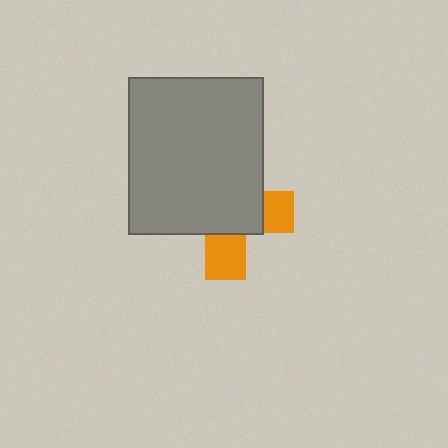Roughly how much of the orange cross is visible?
A small part of it is visible (roughly 32%).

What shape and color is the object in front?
The object in front is a gray rectangle.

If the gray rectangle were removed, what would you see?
You would see the complete orange cross.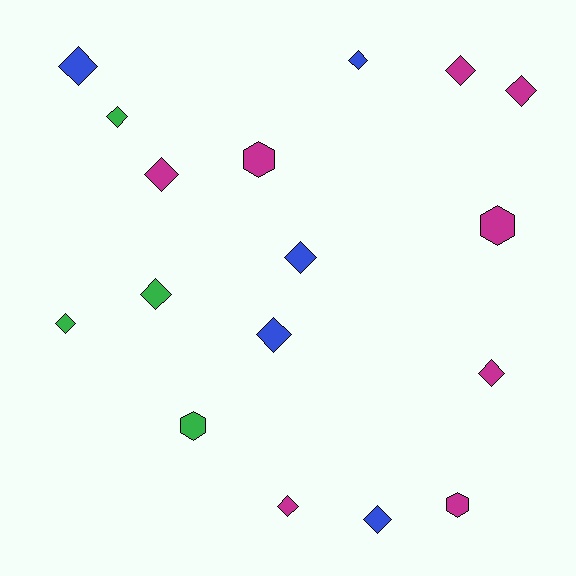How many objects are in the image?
There are 17 objects.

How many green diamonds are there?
There are 3 green diamonds.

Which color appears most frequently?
Magenta, with 8 objects.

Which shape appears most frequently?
Diamond, with 13 objects.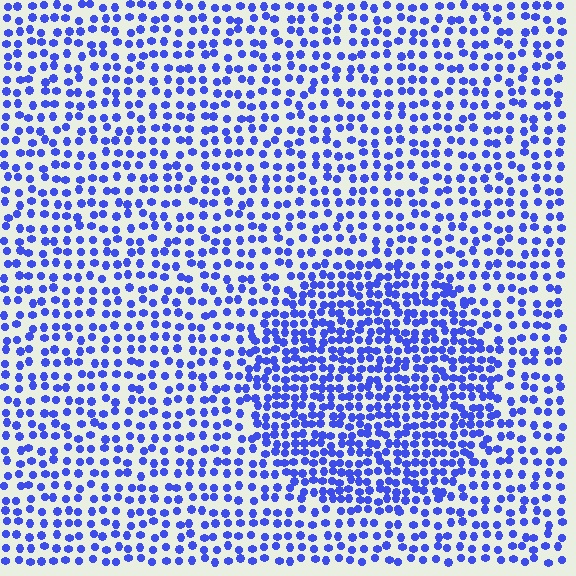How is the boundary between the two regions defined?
The boundary is defined by a change in element density (approximately 1.7x ratio). All elements are the same color, size, and shape.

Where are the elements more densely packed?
The elements are more densely packed inside the circle boundary.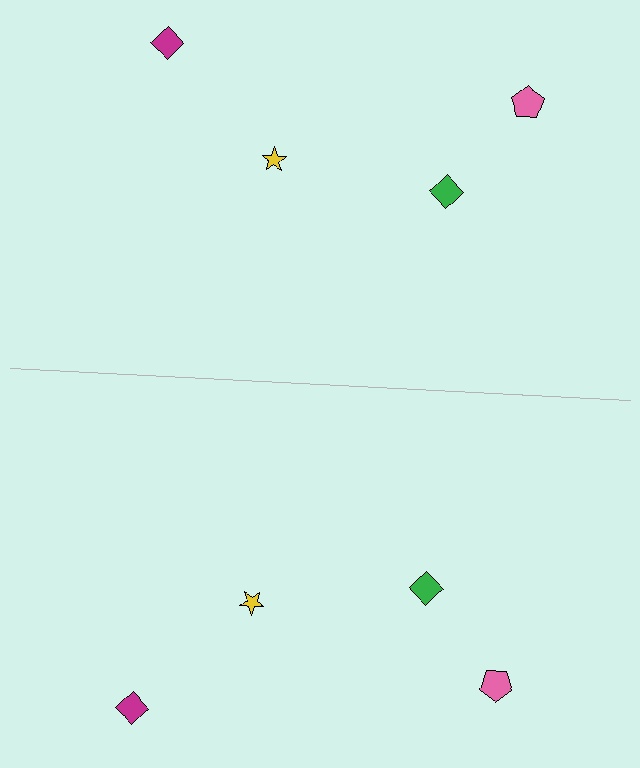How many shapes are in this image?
There are 8 shapes in this image.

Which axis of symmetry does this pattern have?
The pattern has a horizontal axis of symmetry running through the center of the image.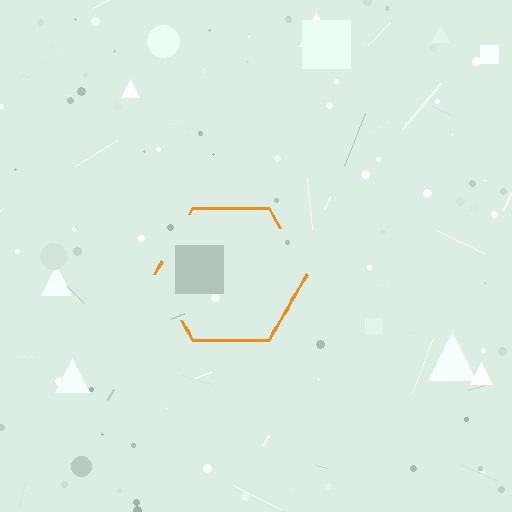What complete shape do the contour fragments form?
The contour fragments form a hexagon.